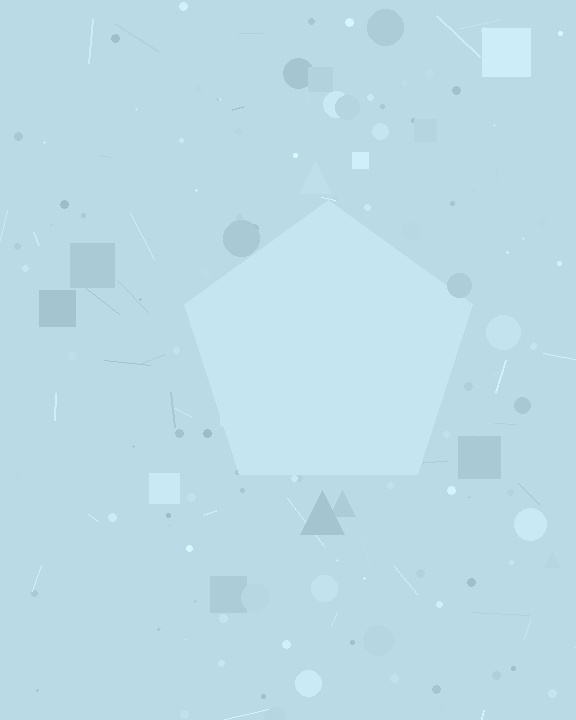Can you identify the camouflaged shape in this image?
The camouflaged shape is a pentagon.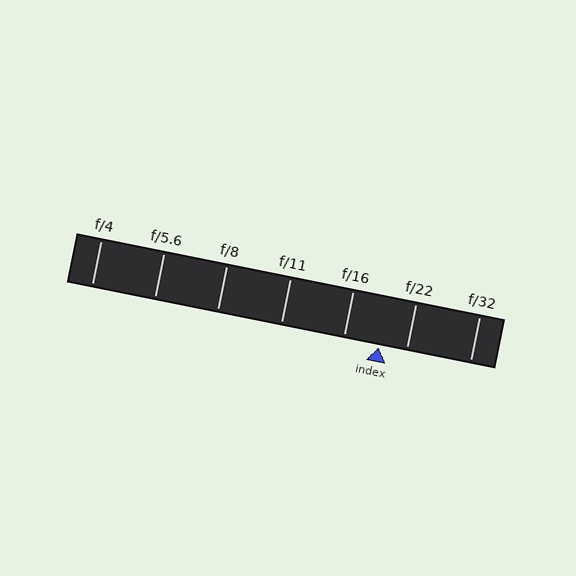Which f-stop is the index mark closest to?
The index mark is closest to f/22.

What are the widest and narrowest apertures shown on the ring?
The widest aperture shown is f/4 and the narrowest is f/32.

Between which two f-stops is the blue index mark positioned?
The index mark is between f/16 and f/22.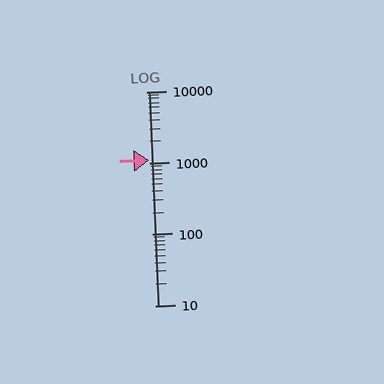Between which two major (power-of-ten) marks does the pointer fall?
The pointer is between 1000 and 10000.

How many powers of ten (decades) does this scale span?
The scale spans 3 decades, from 10 to 10000.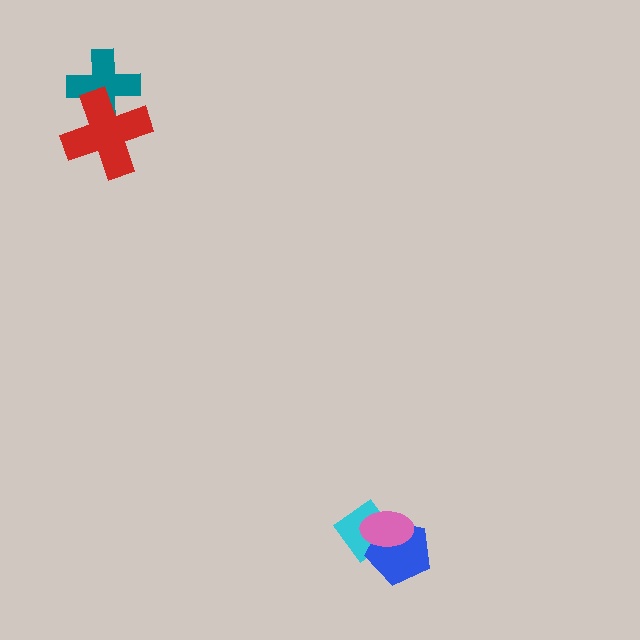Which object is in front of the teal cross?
The red cross is in front of the teal cross.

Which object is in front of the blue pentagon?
The pink ellipse is in front of the blue pentagon.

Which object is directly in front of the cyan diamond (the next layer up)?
The blue pentagon is directly in front of the cyan diamond.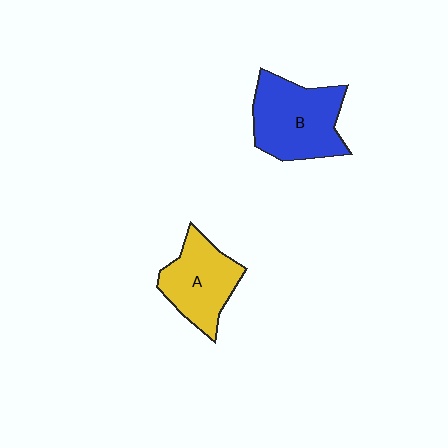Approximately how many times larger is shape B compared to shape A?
Approximately 1.2 times.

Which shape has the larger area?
Shape B (blue).